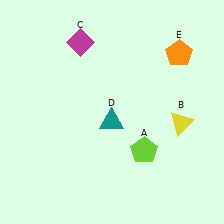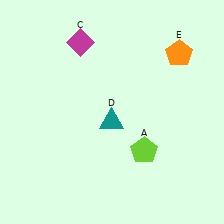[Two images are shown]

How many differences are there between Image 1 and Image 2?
There is 1 difference between the two images.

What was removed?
The yellow triangle (B) was removed in Image 2.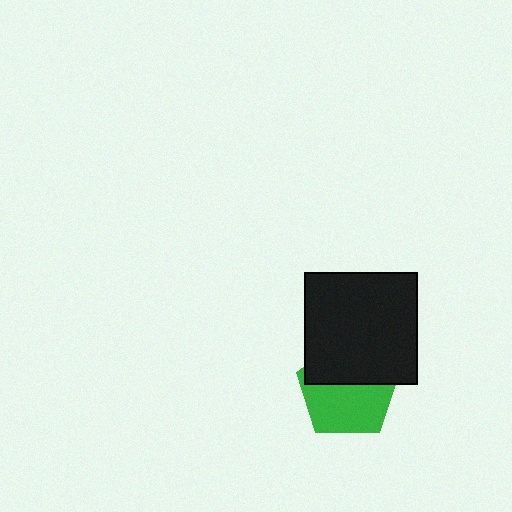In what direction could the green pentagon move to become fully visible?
The green pentagon could move down. That would shift it out from behind the black square entirely.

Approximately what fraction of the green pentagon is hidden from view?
Roughly 45% of the green pentagon is hidden behind the black square.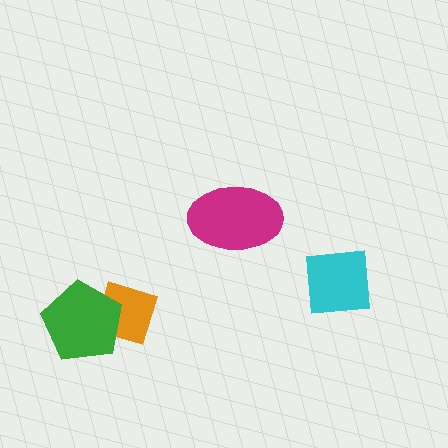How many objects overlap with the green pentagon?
1 object overlaps with the green pentagon.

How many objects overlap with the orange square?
1 object overlaps with the orange square.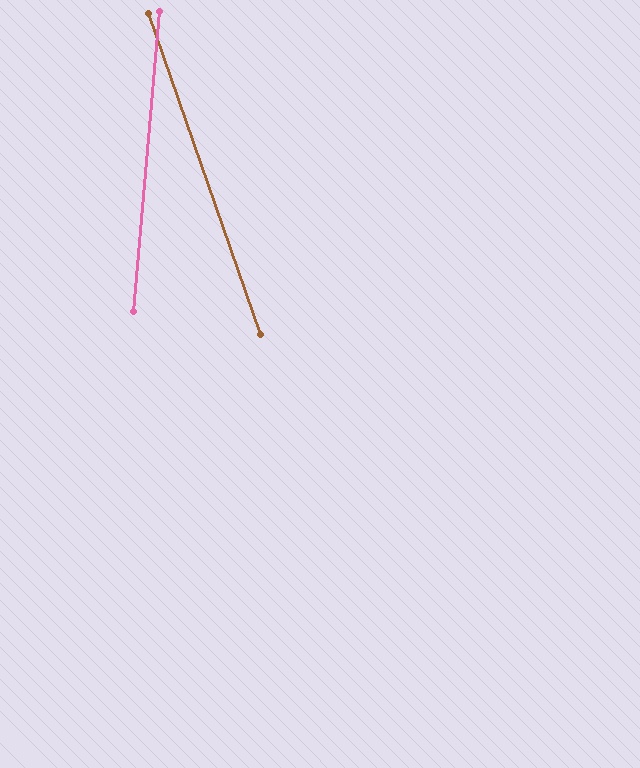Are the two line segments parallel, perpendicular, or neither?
Neither parallel nor perpendicular — they differ by about 24°.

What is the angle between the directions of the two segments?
Approximately 24 degrees.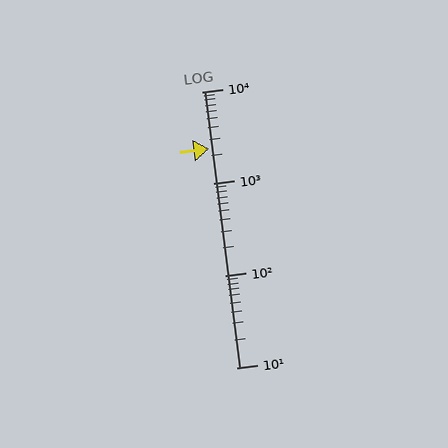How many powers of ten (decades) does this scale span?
The scale spans 3 decades, from 10 to 10000.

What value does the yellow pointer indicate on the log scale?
The pointer indicates approximately 2400.